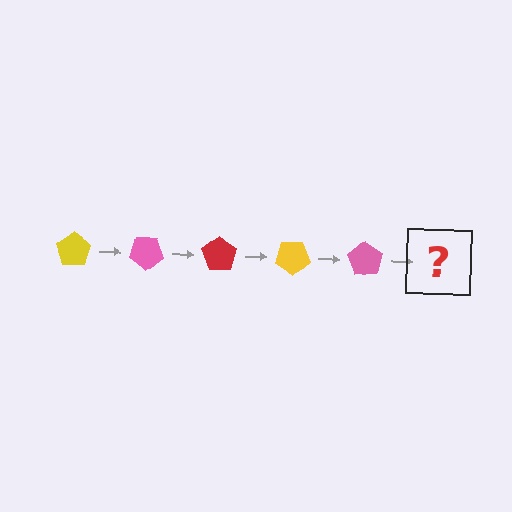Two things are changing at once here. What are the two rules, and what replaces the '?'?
The two rules are that it rotates 35 degrees each step and the color cycles through yellow, pink, and red. The '?' should be a red pentagon, rotated 175 degrees from the start.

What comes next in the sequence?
The next element should be a red pentagon, rotated 175 degrees from the start.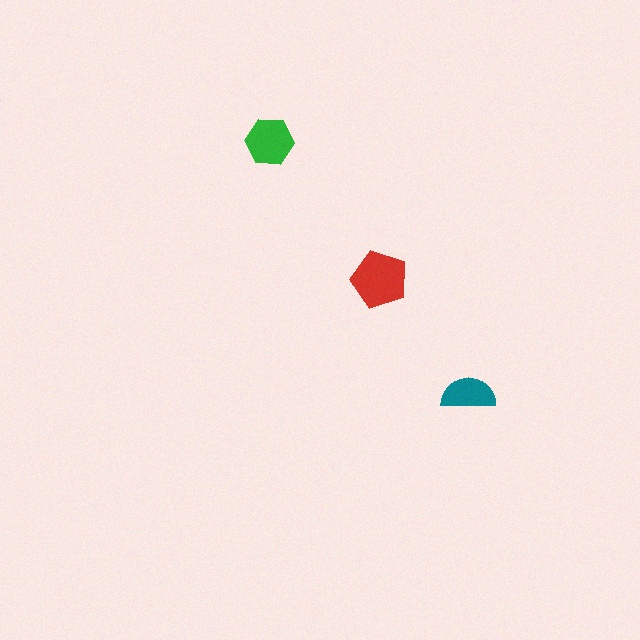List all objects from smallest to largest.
The teal semicircle, the green hexagon, the red pentagon.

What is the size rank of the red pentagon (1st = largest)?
1st.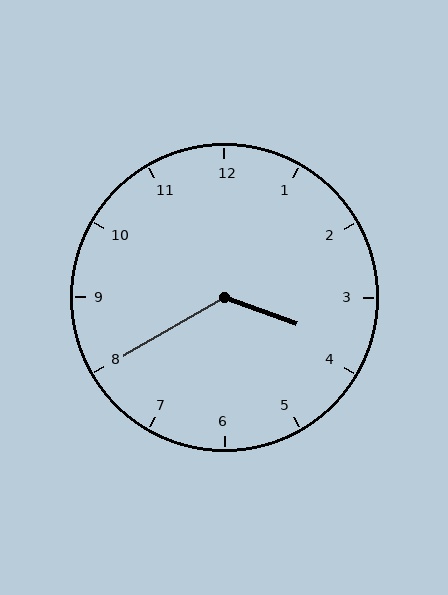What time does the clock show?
3:40.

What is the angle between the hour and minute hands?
Approximately 130 degrees.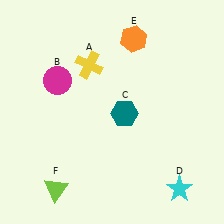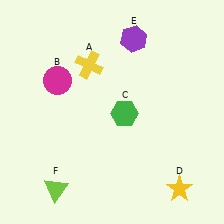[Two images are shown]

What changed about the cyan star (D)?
In Image 1, D is cyan. In Image 2, it changed to yellow.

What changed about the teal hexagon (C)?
In Image 1, C is teal. In Image 2, it changed to green.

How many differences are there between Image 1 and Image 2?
There are 3 differences between the two images.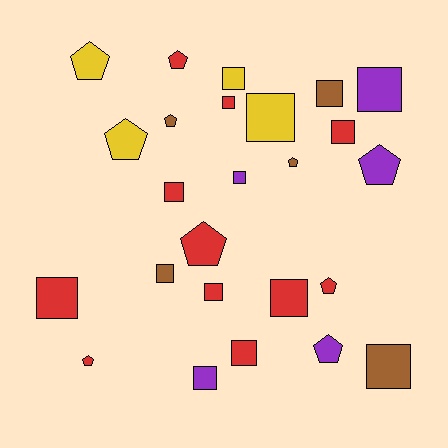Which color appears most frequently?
Red, with 11 objects.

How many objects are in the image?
There are 25 objects.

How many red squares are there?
There are 7 red squares.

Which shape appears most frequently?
Square, with 15 objects.